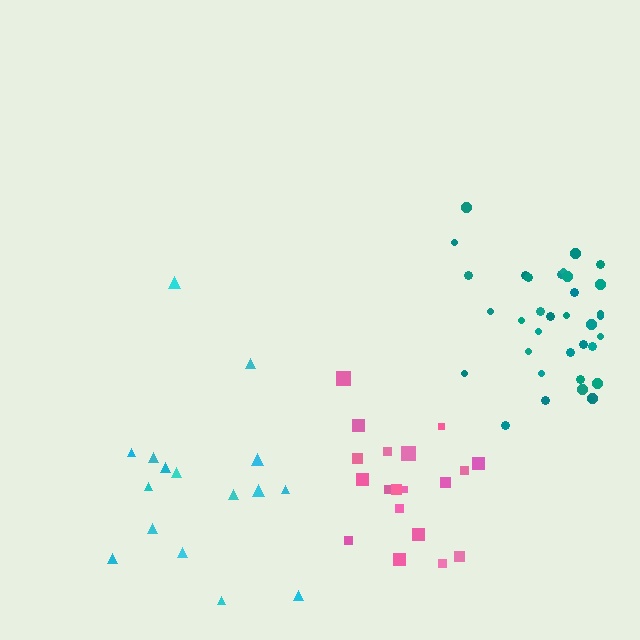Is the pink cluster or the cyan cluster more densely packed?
Pink.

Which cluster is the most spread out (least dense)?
Cyan.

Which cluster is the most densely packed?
Teal.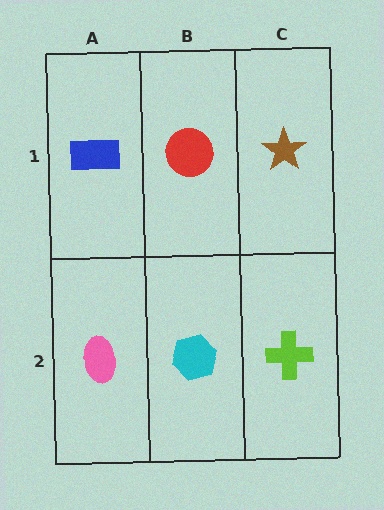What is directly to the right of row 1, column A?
A red circle.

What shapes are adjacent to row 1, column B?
A cyan hexagon (row 2, column B), a blue rectangle (row 1, column A), a brown star (row 1, column C).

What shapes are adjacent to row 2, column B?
A red circle (row 1, column B), a pink ellipse (row 2, column A), a lime cross (row 2, column C).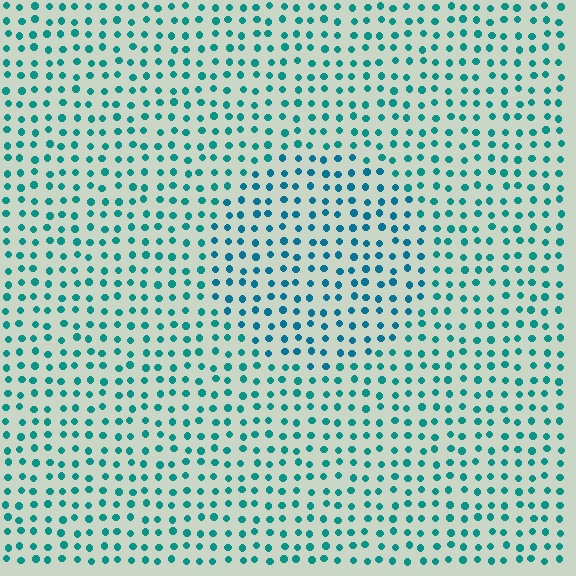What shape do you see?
I see a circle.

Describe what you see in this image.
The image is filled with small teal elements in a uniform arrangement. A circle-shaped region is visible where the elements are tinted to a slightly different hue, forming a subtle color boundary.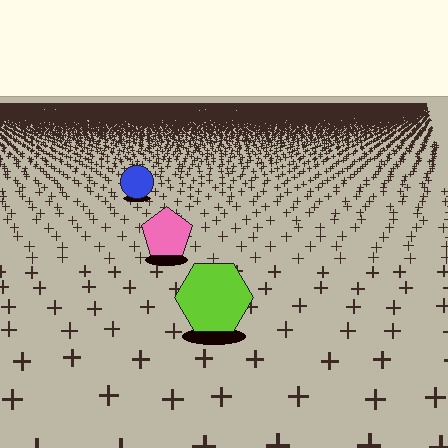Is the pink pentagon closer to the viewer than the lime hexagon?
No. The lime hexagon is closer — you can tell from the texture gradient: the ground texture is coarser near it.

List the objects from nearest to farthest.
From nearest to farthest: the lime hexagon, the pink pentagon, the blue circle.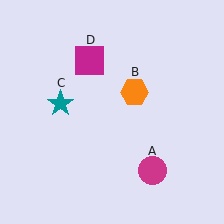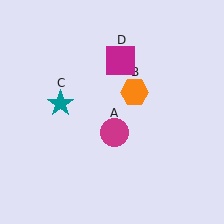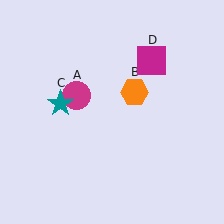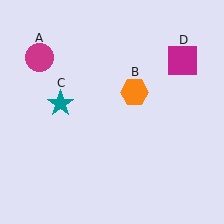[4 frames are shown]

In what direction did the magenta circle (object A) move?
The magenta circle (object A) moved up and to the left.